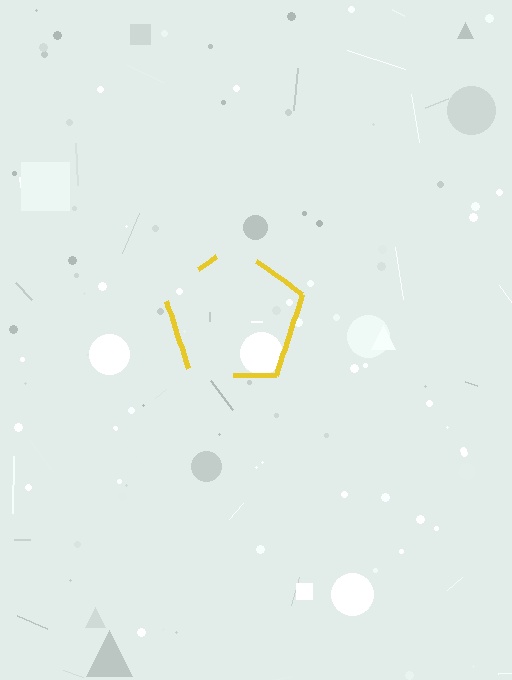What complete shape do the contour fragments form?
The contour fragments form a pentagon.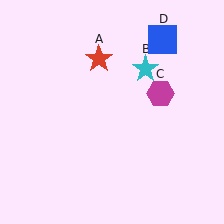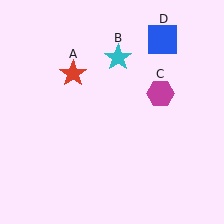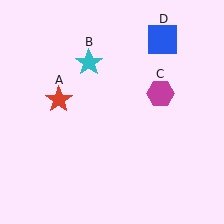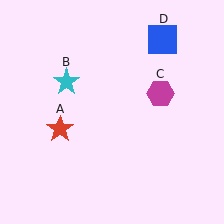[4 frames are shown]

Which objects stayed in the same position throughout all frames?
Magenta hexagon (object C) and blue square (object D) remained stationary.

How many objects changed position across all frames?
2 objects changed position: red star (object A), cyan star (object B).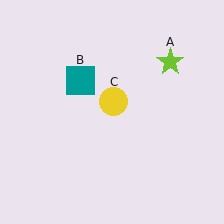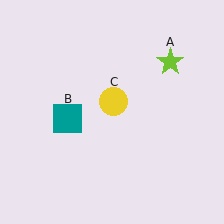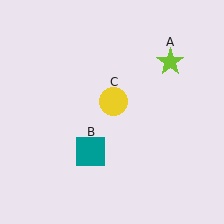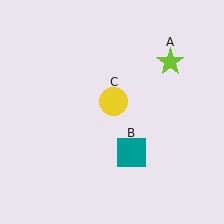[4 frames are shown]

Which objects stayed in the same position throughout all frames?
Lime star (object A) and yellow circle (object C) remained stationary.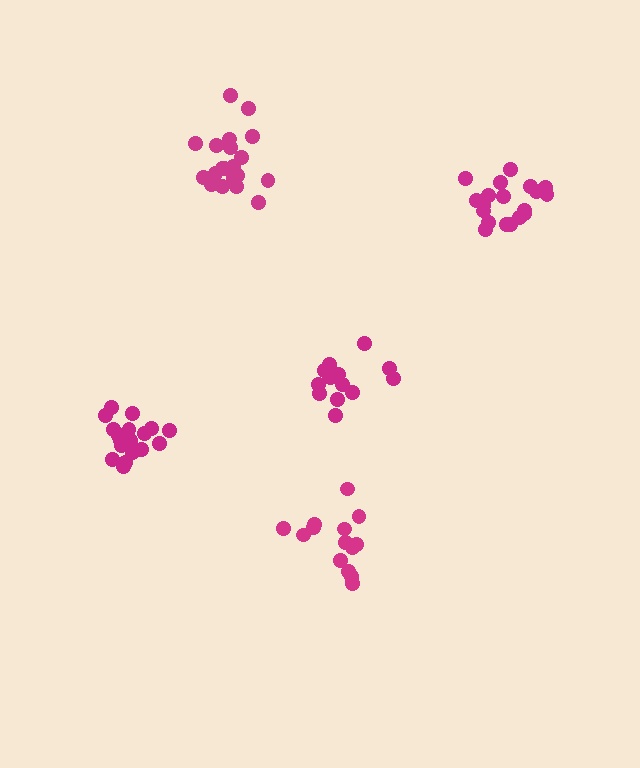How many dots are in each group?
Group 1: 19 dots, Group 2: 19 dots, Group 3: 14 dots, Group 4: 20 dots, Group 5: 14 dots (86 total).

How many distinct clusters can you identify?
There are 5 distinct clusters.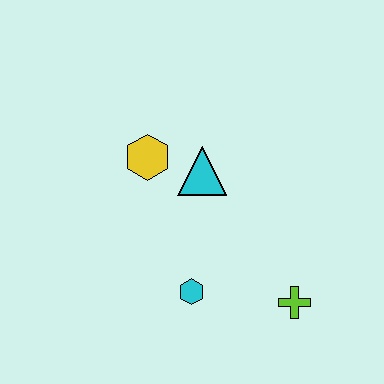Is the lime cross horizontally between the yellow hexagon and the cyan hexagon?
No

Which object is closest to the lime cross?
The cyan hexagon is closest to the lime cross.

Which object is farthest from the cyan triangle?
The lime cross is farthest from the cyan triangle.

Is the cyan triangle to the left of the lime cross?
Yes